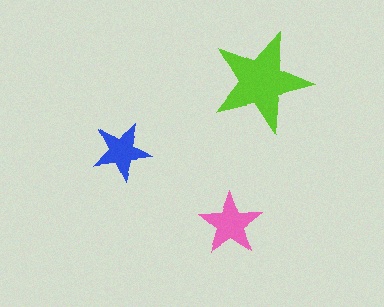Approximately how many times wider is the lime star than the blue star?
About 1.5 times wider.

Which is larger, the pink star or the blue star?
The pink one.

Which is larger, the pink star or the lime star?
The lime one.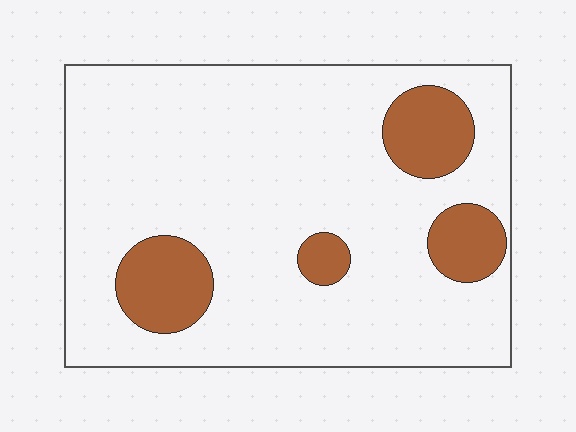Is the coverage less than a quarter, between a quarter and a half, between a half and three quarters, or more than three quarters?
Less than a quarter.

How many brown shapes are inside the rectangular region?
4.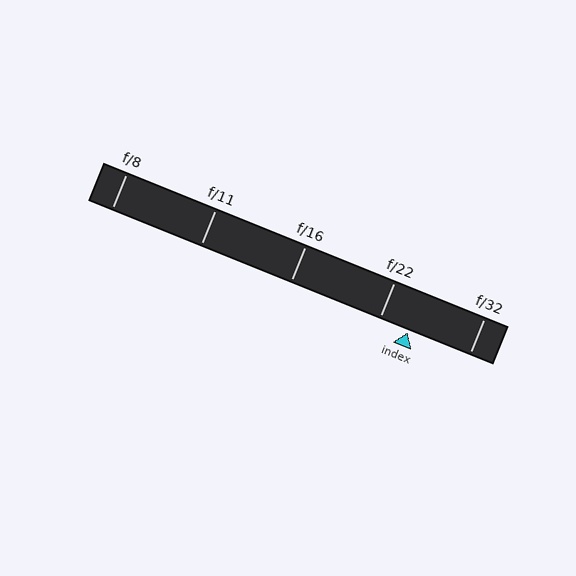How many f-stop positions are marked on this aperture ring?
There are 5 f-stop positions marked.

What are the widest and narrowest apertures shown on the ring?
The widest aperture shown is f/8 and the narrowest is f/32.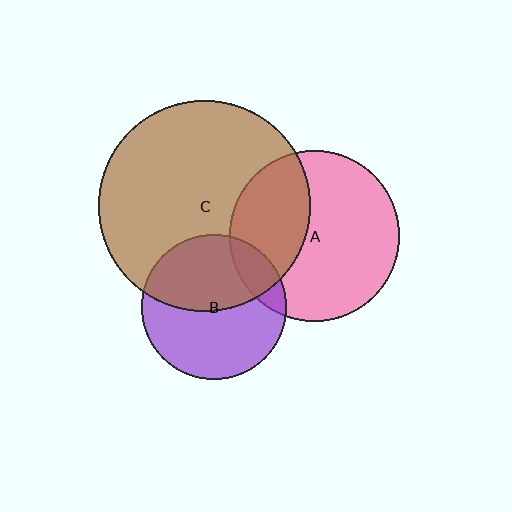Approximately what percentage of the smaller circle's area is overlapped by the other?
Approximately 15%.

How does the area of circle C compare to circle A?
Approximately 1.5 times.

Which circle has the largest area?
Circle C (brown).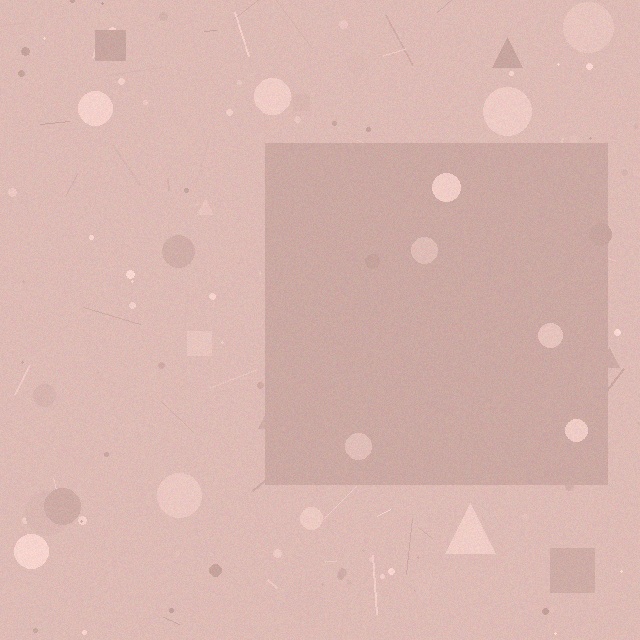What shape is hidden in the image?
A square is hidden in the image.